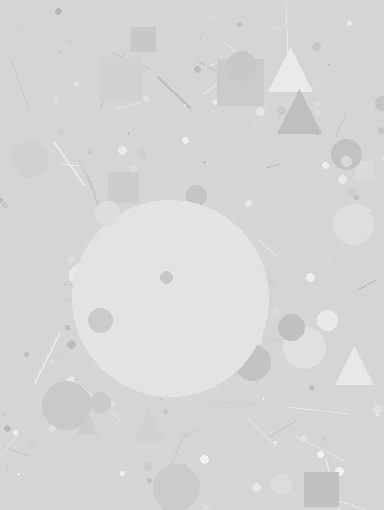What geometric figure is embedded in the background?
A circle is embedded in the background.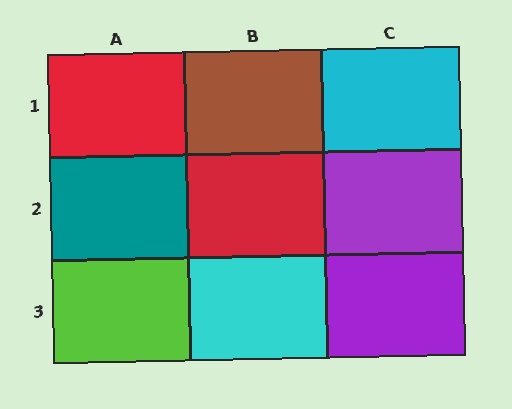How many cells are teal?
1 cell is teal.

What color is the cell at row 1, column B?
Brown.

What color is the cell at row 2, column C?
Purple.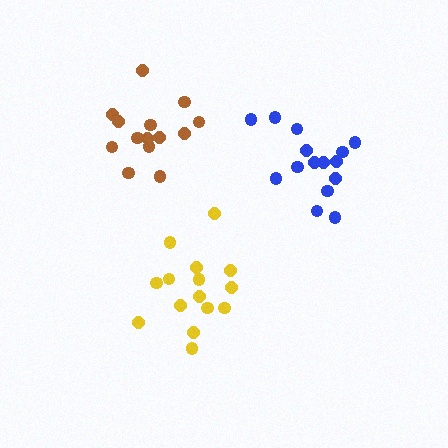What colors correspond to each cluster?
The clusters are colored: brown, yellow, blue.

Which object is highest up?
The brown cluster is topmost.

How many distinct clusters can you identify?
There are 3 distinct clusters.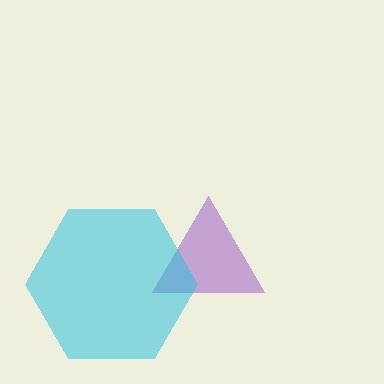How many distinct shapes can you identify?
There are 2 distinct shapes: a purple triangle, a cyan hexagon.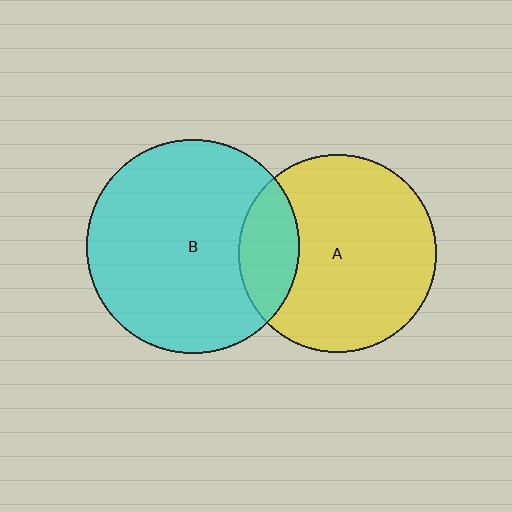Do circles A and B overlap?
Yes.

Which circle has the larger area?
Circle B (cyan).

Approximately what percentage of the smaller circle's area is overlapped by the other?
Approximately 20%.